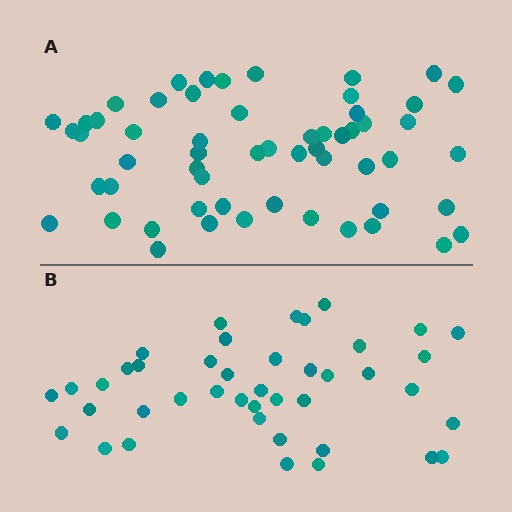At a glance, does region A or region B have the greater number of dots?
Region A (the top region) has more dots.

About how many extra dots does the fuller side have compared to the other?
Region A has approximately 15 more dots than region B.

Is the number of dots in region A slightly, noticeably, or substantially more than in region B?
Region A has noticeably more, but not dramatically so. The ratio is roughly 1.4 to 1.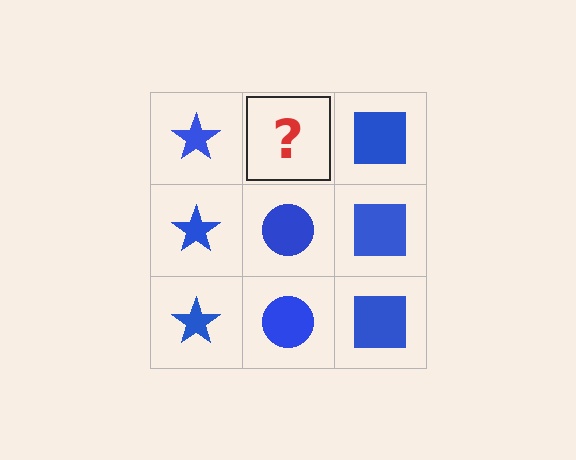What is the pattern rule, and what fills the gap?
The rule is that each column has a consistent shape. The gap should be filled with a blue circle.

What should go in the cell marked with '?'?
The missing cell should contain a blue circle.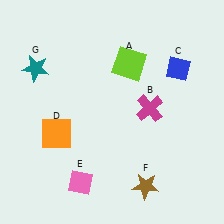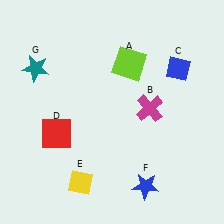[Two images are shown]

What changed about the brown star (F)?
In Image 1, F is brown. In Image 2, it changed to blue.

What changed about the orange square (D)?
In Image 1, D is orange. In Image 2, it changed to red.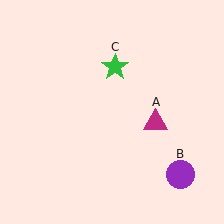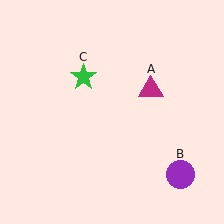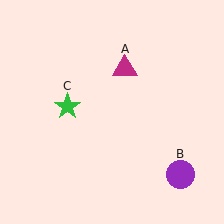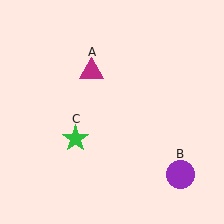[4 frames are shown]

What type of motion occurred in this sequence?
The magenta triangle (object A), green star (object C) rotated counterclockwise around the center of the scene.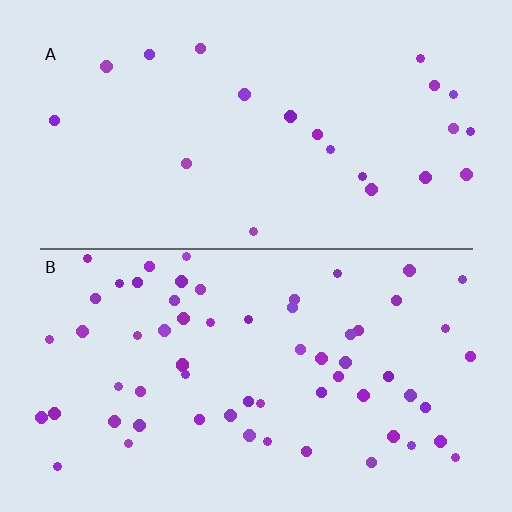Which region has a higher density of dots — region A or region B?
B (the bottom).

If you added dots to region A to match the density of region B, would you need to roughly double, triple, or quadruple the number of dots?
Approximately triple.